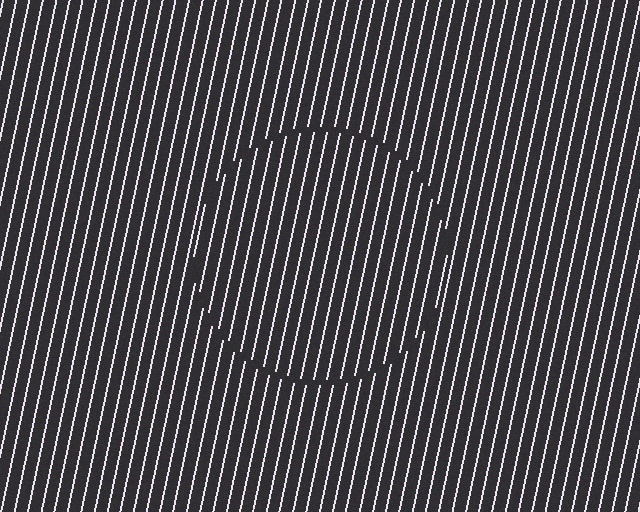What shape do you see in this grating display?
An illusory circle. The interior of the shape contains the same grating, shifted by half a period — the contour is defined by the phase discontinuity where line-ends from the inner and outer gratings abut.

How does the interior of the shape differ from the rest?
The interior of the shape contains the same grating, shifted by half a period — the contour is defined by the phase discontinuity where line-ends from the inner and outer gratings abut.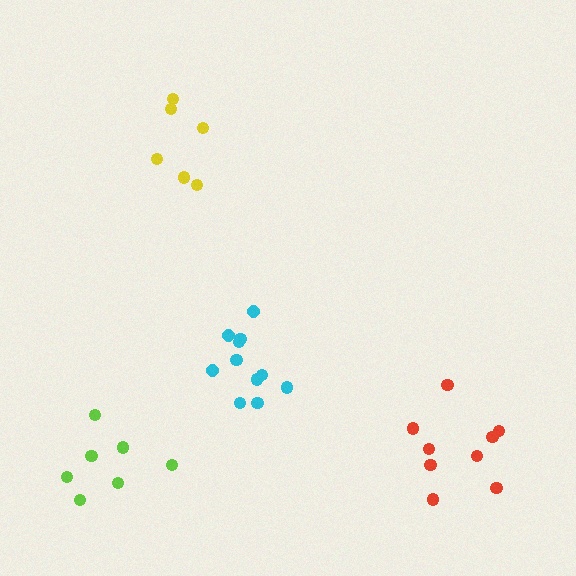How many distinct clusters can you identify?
There are 4 distinct clusters.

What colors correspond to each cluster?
The clusters are colored: cyan, red, lime, yellow.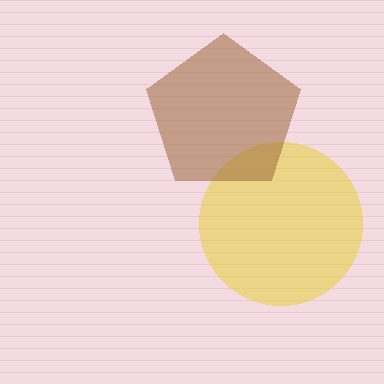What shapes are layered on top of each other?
The layered shapes are: a yellow circle, a brown pentagon.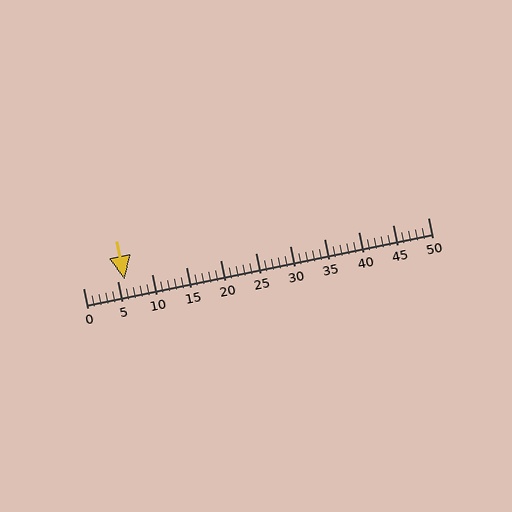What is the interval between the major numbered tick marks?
The major tick marks are spaced 5 units apart.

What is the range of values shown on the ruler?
The ruler shows values from 0 to 50.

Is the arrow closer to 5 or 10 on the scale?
The arrow is closer to 5.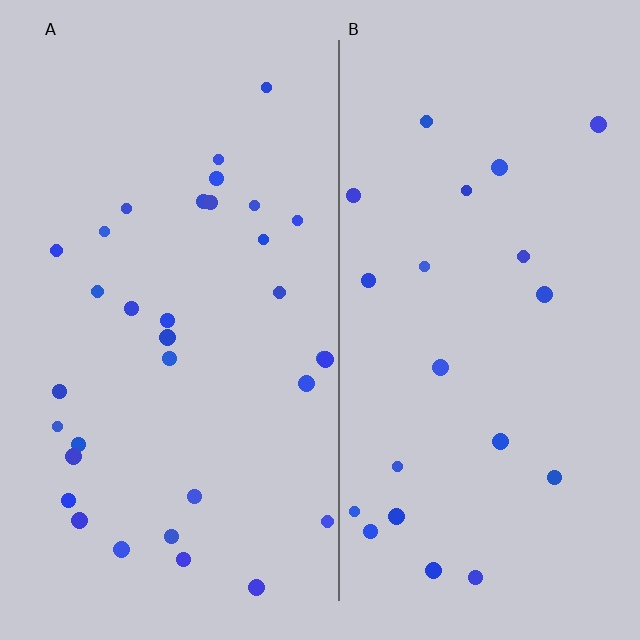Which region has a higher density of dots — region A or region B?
A (the left).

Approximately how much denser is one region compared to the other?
Approximately 1.6× — region A over region B.